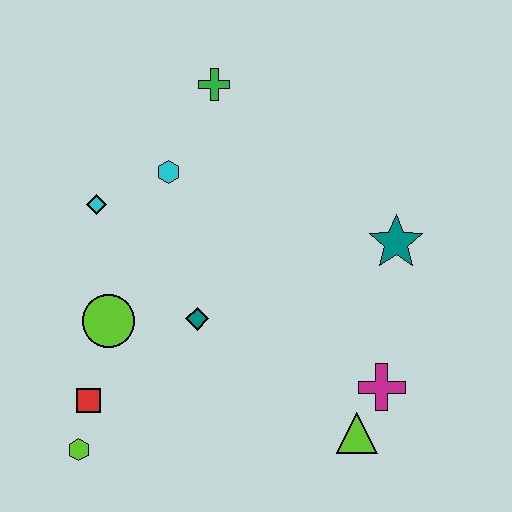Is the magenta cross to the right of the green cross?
Yes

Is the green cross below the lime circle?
No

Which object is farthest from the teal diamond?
The green cross is farthest from the teal diamond.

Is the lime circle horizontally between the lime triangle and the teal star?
No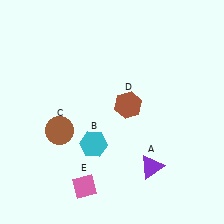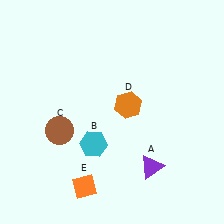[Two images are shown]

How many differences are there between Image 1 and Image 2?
There are 2 differences between the two images.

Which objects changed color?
D changed from brown to orange. E changed from pink to orange.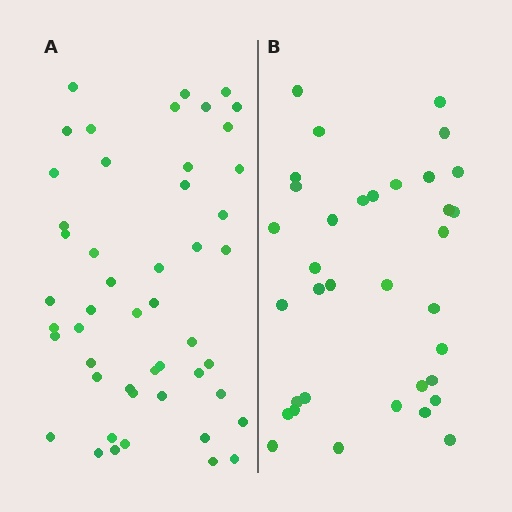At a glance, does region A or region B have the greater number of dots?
Region A (the left region) has more dots.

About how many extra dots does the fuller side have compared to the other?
Region A has approximately 15 more dots than region B.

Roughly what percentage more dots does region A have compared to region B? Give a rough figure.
About 40% more.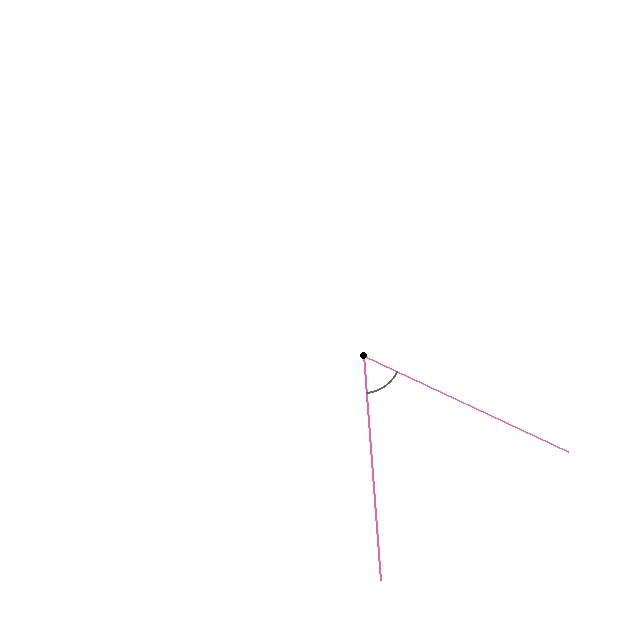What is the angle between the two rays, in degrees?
Approximately 61 degrees.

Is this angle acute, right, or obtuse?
It is acute.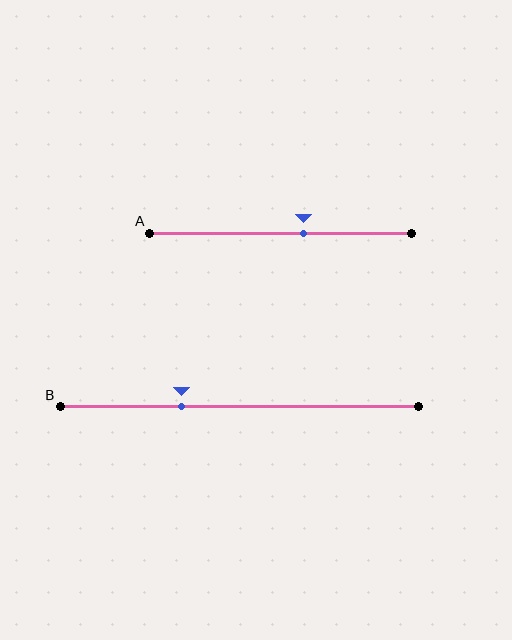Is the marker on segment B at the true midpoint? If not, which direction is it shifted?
No, the marker on segment B is shifted to the left by about 16% of the segment length.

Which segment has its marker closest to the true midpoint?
Segment A has its marker closest to the true midpoint.